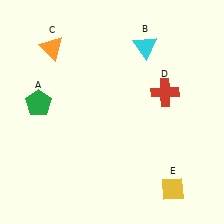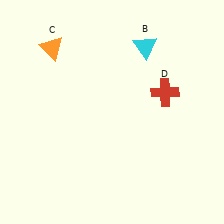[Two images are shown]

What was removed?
The yellow diamond (E), the green pentagon (A) were removed in Image 2.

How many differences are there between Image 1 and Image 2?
There are 2 differences between the two images.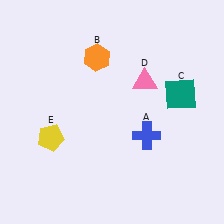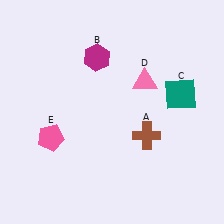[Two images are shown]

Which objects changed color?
A changed from blue to brown. B changed from orange to magenta. E changed from yellow to pink.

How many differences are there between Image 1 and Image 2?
There are 3 differences between the two images.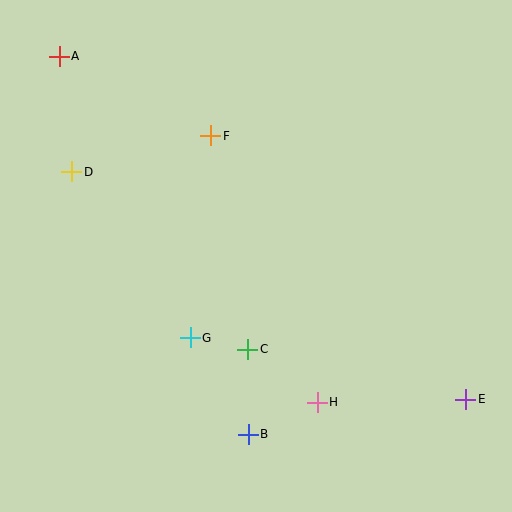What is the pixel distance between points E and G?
The distance between E and G is 282 pixels.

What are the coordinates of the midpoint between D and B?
The midpoint between D and B is at (160, 303).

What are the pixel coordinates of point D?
Point D is at (72, 172).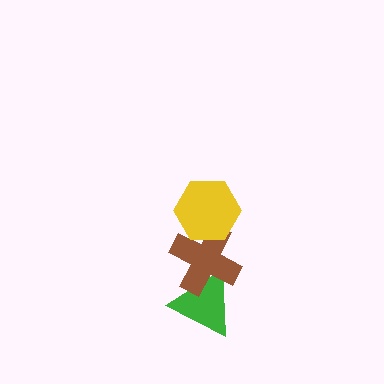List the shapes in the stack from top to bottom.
From top to bottom: the yellow hexagon, the brown cross, the green triangle.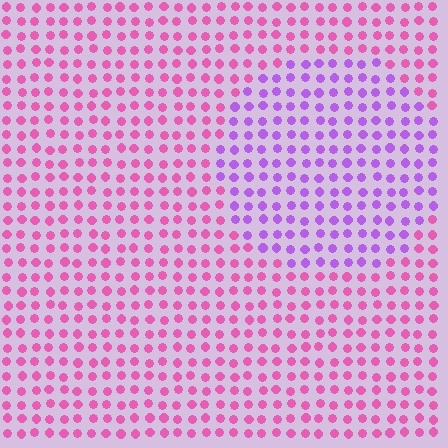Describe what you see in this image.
The image is filled with small pink elements in a uniform arrangement. A circle-shaped region is visible where the elements are tinted to a slightly different hue, forming a subtle color boundary.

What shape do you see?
I see a circle.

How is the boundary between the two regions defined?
The boundary is defined purely by a slight shift in hue (about 43 degrees). Spacing, size, and orientation are identical on both sides.